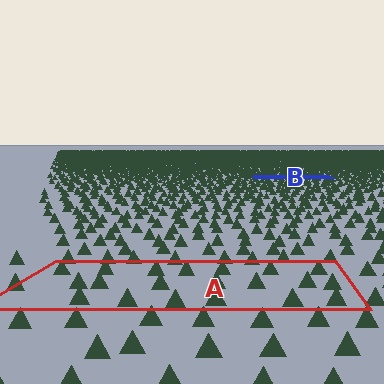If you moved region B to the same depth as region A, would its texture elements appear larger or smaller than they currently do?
They would appear larger. At a closer depth, the same texture elements are projected at a bigger on-screen size.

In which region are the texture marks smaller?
The texture marks are smaller in region B, because it is farther away.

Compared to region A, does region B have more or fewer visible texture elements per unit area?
Region B has more texture elements per unit area — they are packed more densely because it is farther away.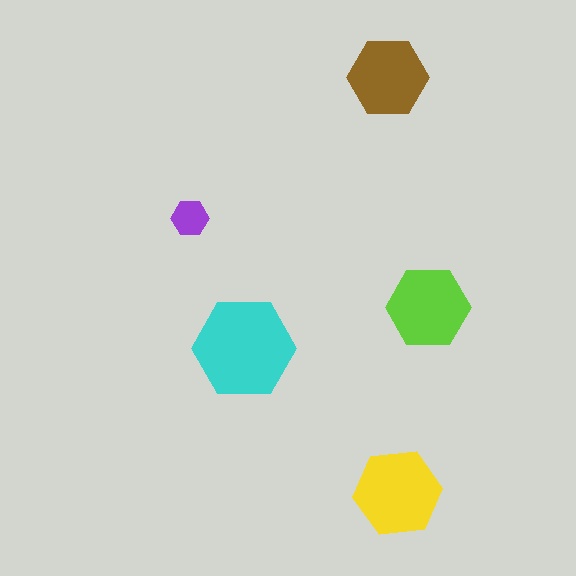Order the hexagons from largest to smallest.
the cyan one, the yellow one, the lime one, the brown one, the purple one.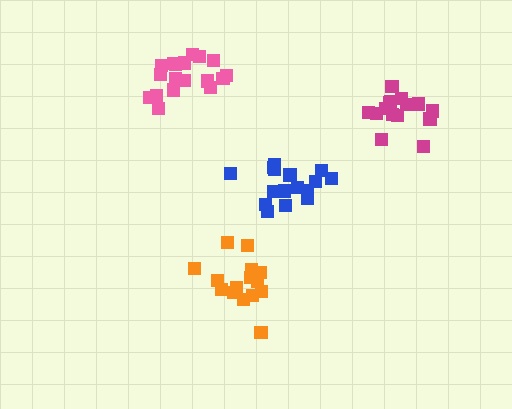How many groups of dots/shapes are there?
There are 4 groups.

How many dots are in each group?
Group 1: 18 dots, Group 2: 15 dots, Group 3: 15 dots, Group 4: 16 dots (64 total).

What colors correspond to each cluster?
The clusters are colored: pink, orange, magenta, blue.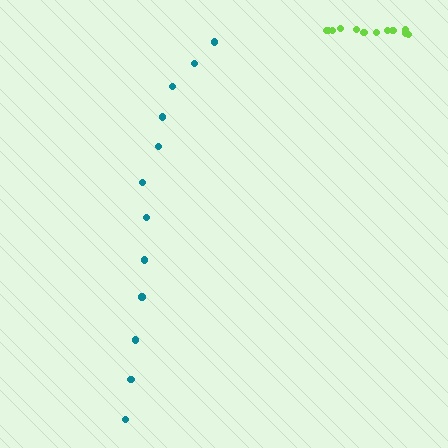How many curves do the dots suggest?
There are 2 distinct paths.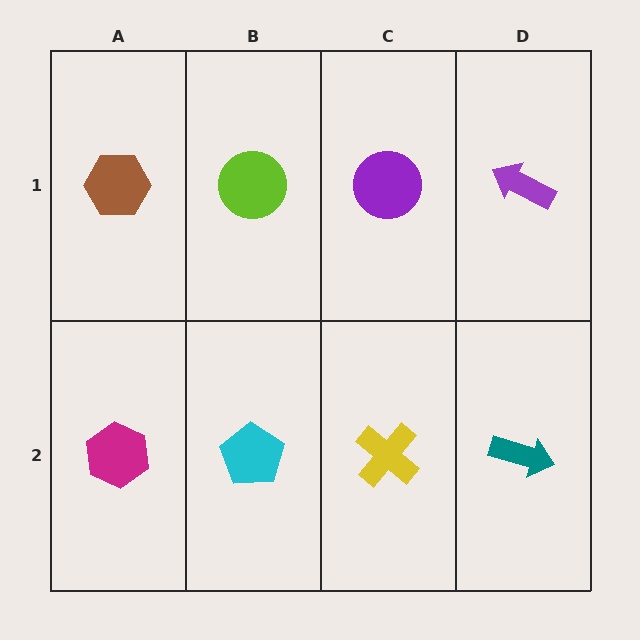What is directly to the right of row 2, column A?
A cyan pentagon.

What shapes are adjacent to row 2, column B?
A lime circle (row 1, column B), a magenta hexagon (row 2, column A), a yellow cross (row 2, column C).